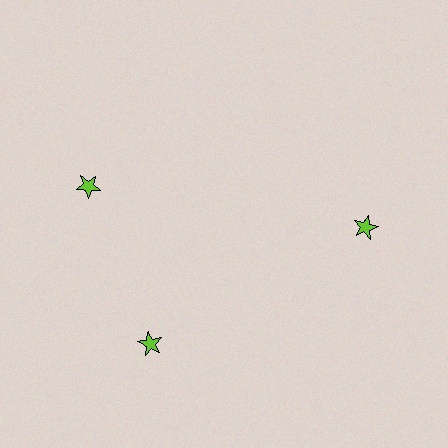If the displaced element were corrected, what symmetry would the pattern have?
It would have 3-fold rotational symmetry — the pattern would map onto itself every 120 degrees.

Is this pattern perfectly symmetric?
No. The 3 lime stars are arranged in a ring, but one element near the 11 o'clock position is rotated out of alignment along the ring, breaking the 3-fold rotational symmetry.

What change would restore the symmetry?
The symmetry would be restored by rotating it back into even spacing with its neighbors so that all 3 stars sit at equal angles and equal distance from the center.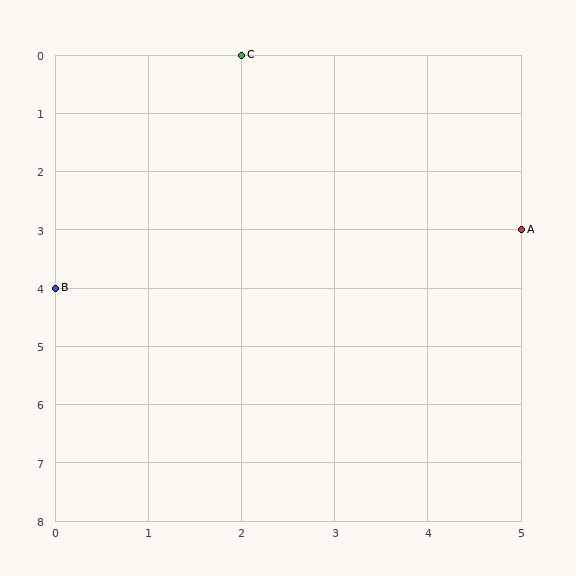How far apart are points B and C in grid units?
Points B and C are 2 columns and 4 rows apart (about 4.5 grid units diagonally).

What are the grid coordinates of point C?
Point C is at grid coordinates (2, 0).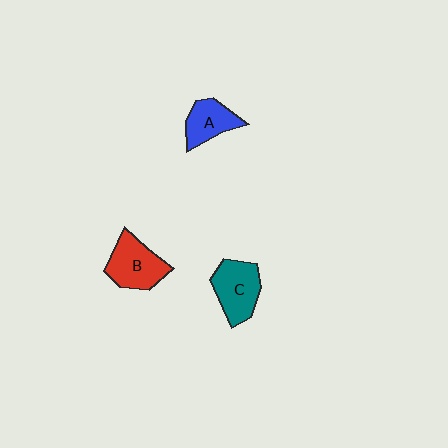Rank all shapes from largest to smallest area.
From largest to smallest: B (red), C (teal), A (blue).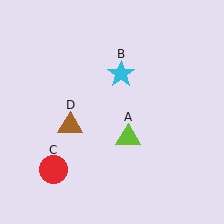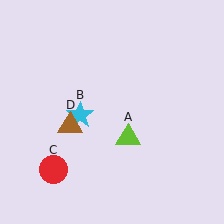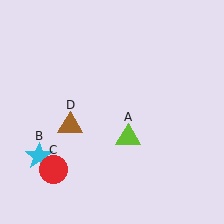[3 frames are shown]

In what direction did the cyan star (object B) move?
The cyan star (object B) moved down and to the left.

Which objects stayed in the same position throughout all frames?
Lime triangle (object A) and red circle (object C) and brown triangle (object D) remained stationary.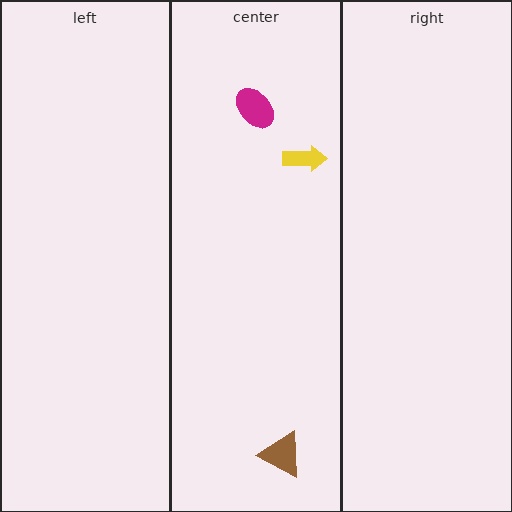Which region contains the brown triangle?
The center region.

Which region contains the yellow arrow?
The center region.